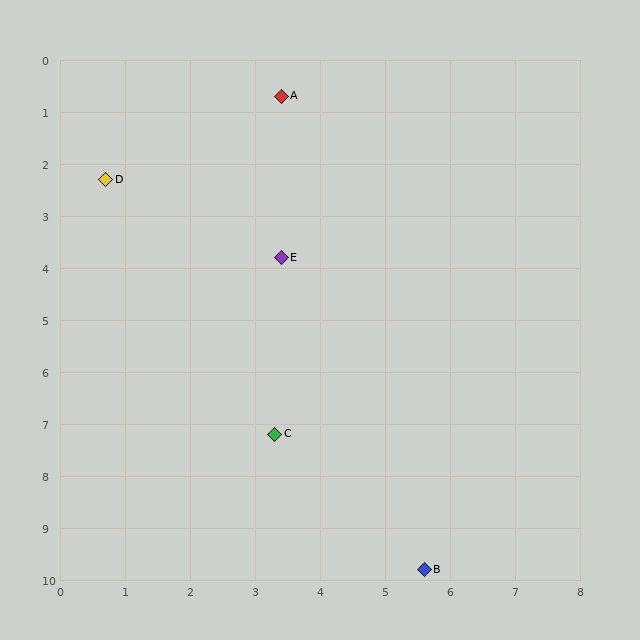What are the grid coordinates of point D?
Point D is at approximately (0.7, 2.3).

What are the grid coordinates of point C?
Point C is at approximately (3.3, 7.2).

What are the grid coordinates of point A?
Point A is at approximately (3.4, 0.7).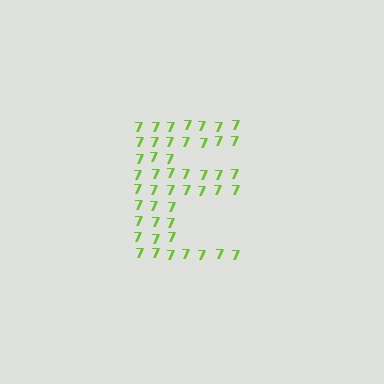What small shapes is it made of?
It is made of small digit 7's.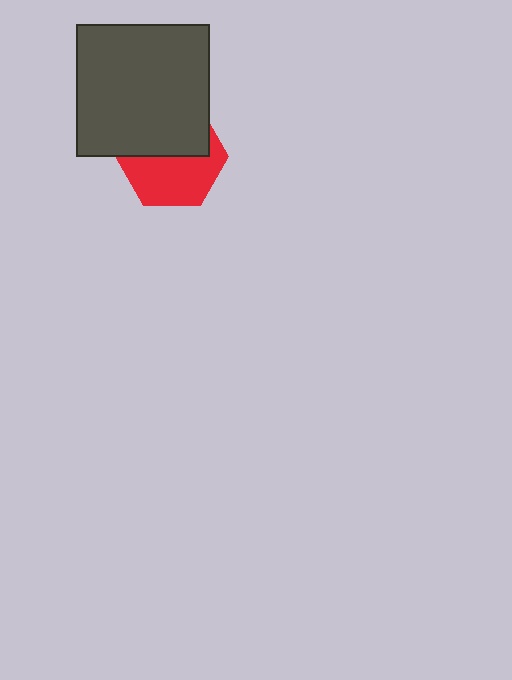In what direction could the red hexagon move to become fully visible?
The red hexagon could move down. That would shift it out from behind the dark gray square entirely.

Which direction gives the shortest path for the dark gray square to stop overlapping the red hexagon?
Moving up gives the shortest separation.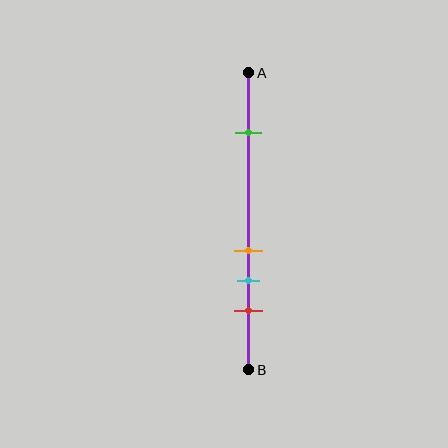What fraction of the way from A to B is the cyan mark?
The cyan mark is approximately 70% (0.7) of the way from A to B.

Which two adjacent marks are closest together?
The orange and cyan marks are the closest adjacent pair.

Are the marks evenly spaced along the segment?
No, the marks are not evenly spaced.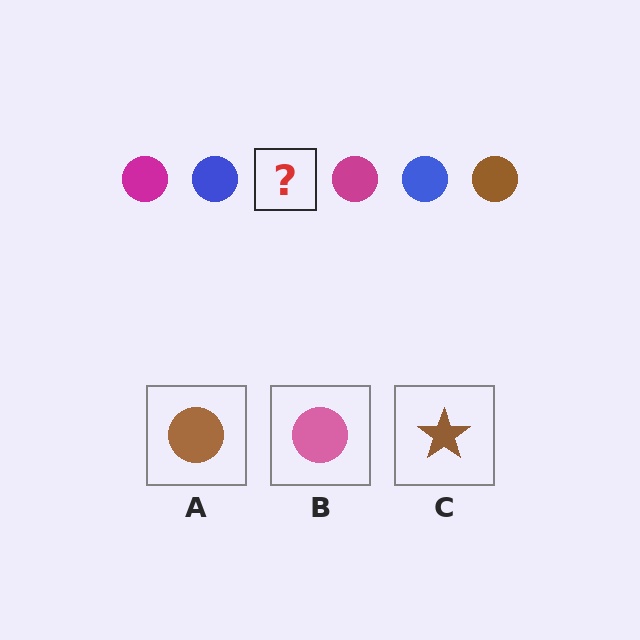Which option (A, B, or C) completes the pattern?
A.